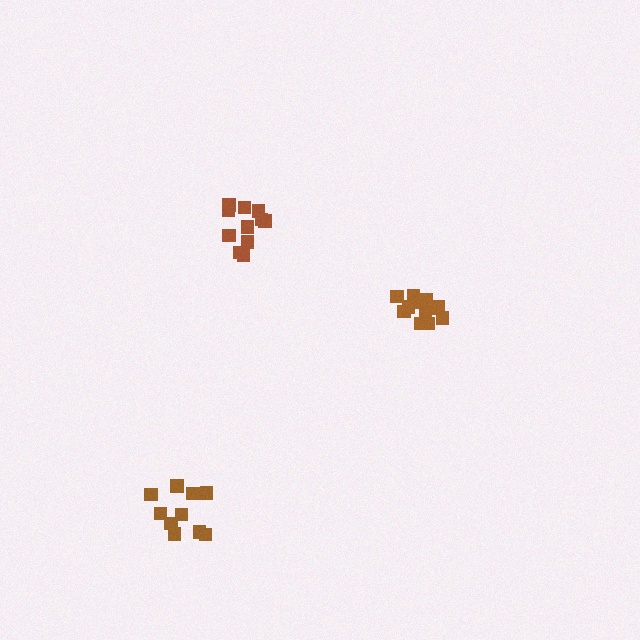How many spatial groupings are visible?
There are 3 spatial groupings.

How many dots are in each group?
Group 1: 10 dots, Group 2: 13 dots, Group 3: 11 dots (34 total).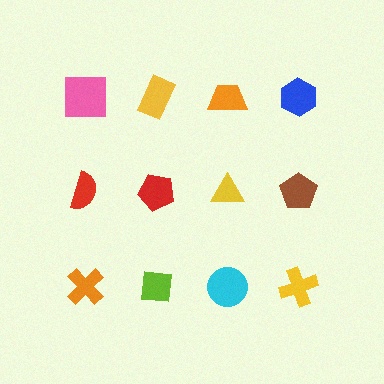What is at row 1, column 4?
A blue hexagon.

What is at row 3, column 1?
An orange cross.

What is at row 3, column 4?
A yellow cross.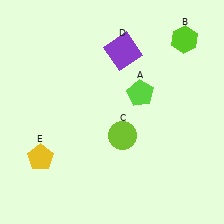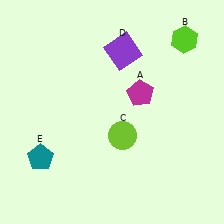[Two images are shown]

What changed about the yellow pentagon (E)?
In Image 1, E is yellow. In Image 2, it changed to teal.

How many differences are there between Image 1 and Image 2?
There are 2 differences between the two images.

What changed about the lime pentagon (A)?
In Image 1, A is lime. In Image 2, it changed to magenta.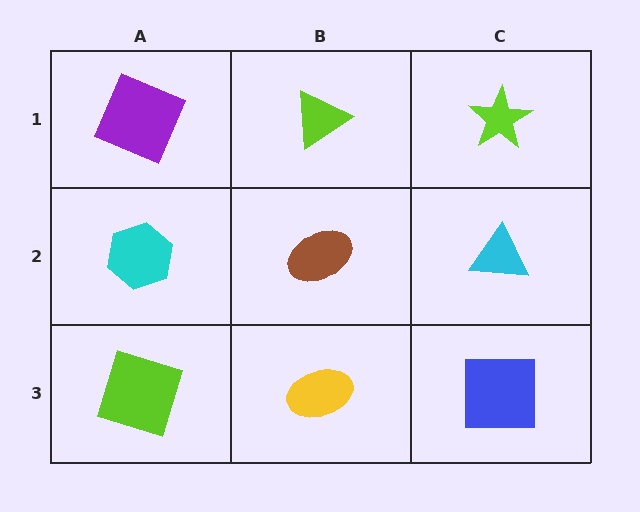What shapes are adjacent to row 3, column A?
A cyan hexagon (row 2, column A), a yellow ellipse (row 3, column B).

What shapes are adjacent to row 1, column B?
A brown ellipse (row 2, column B), a purple square (row 1, column A), a lime star (row 1, column C).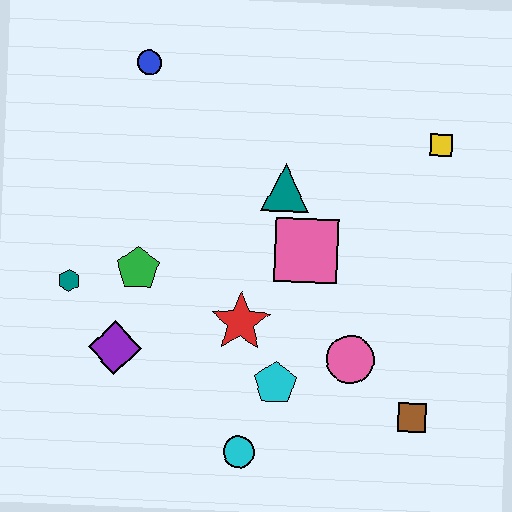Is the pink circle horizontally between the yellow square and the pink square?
Yes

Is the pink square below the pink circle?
No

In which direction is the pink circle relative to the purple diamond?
The pink circle is to the right of the purple diamond.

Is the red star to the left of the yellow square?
Yes